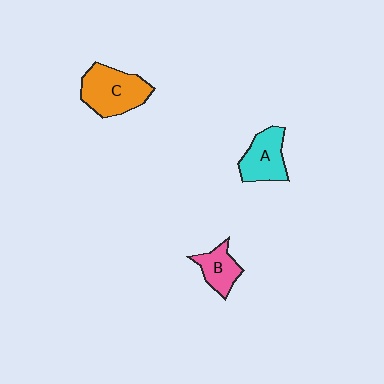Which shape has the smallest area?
Shape B (pink).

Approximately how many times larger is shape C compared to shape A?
Approximately 1.3 times.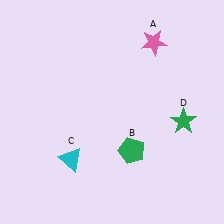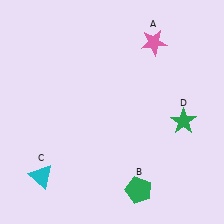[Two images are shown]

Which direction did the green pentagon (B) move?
The green pentagon (B) moved down.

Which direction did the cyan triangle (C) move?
The cyan triangle (C) moved left.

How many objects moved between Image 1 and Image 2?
2 objects moved between the two images.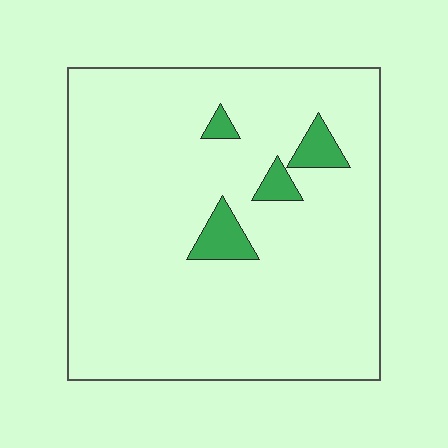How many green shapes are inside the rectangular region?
4.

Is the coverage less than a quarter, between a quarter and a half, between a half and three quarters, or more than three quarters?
Less than a quarter.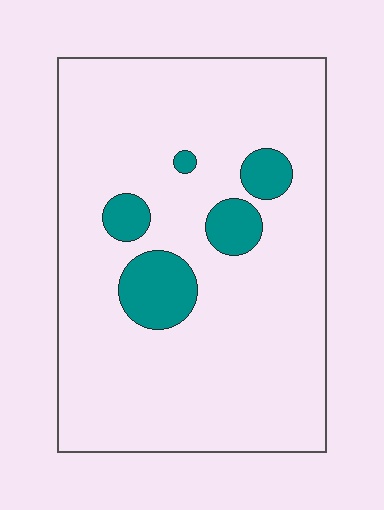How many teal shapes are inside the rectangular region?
5.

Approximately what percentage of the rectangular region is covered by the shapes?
Approximately 10%.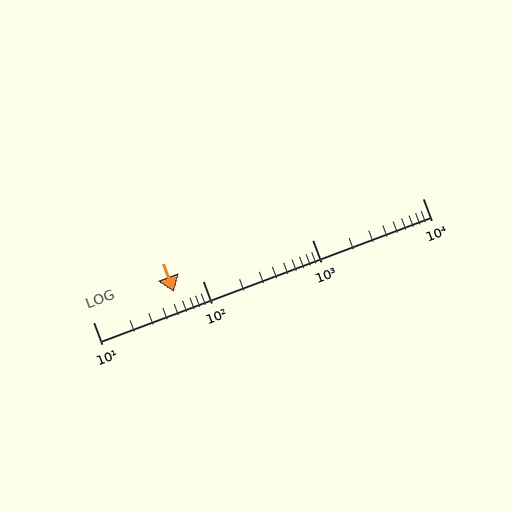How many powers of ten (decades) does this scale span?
The scale spans 3 decades, from 10 to 10000.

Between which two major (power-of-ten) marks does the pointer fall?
The pointer is between 10 and 100.